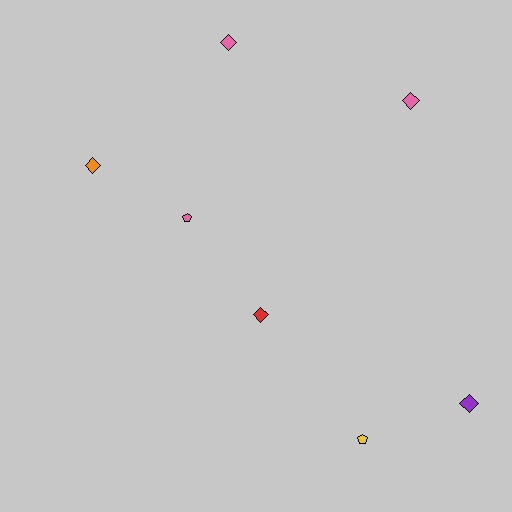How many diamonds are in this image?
There are 5 diamonds.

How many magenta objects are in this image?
There are no magenta objects.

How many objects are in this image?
There are 7 objects.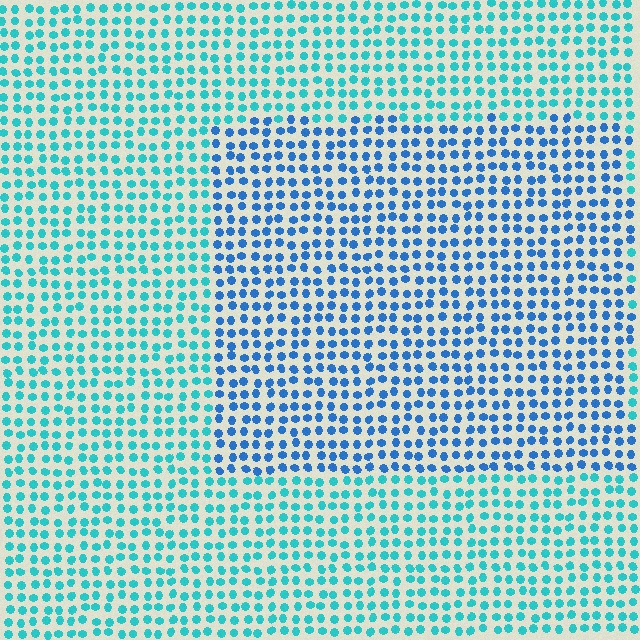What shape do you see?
I see a rectangle.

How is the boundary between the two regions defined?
The boundary is defined purely by a slight shift in hue (about 33 degrees). Spacing, size, and orientation are identical on both sides.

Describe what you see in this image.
The image is filled with small cyan elements in a uniform arrangement. A rectangle-shaped region is visible where the elements are tinted to a slightly different hue, forming a subtle color boundary.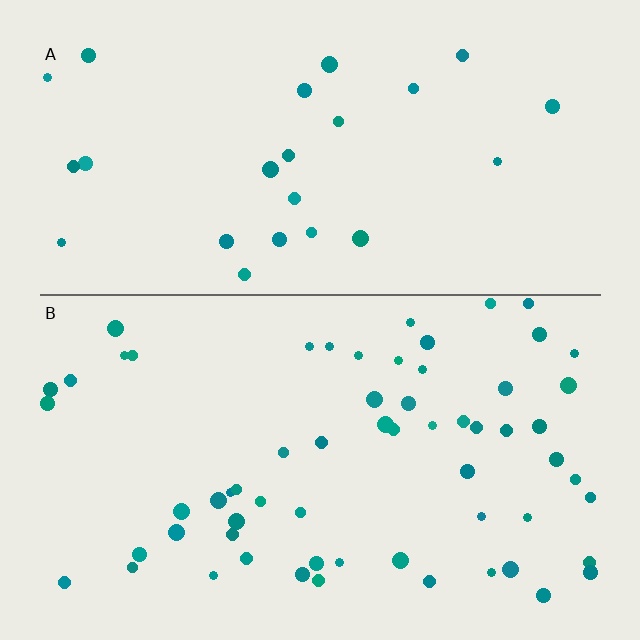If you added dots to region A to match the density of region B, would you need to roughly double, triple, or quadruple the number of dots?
Approximately triple.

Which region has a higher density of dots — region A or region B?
B (the bottom).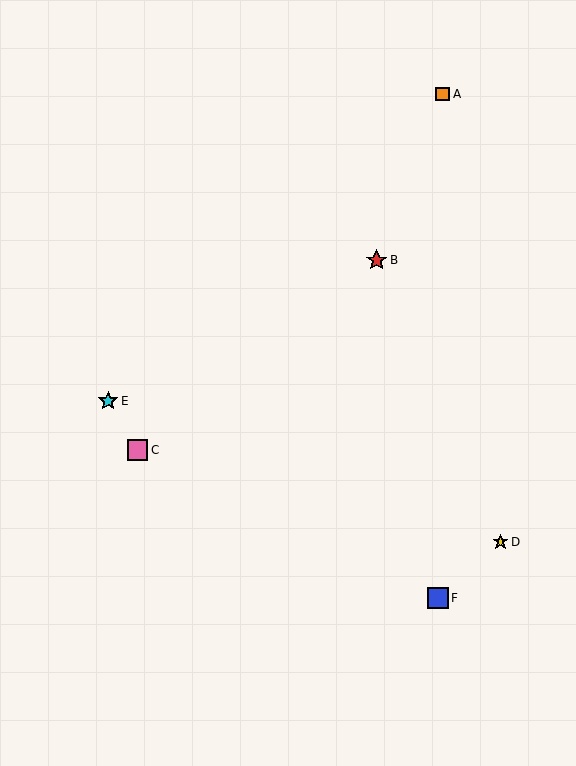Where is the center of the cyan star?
The center of the cyan star is at (108, 401).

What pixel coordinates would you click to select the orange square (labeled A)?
Click at (443, 94) to select the orange square A.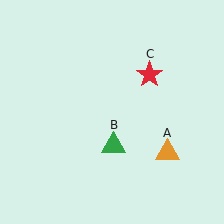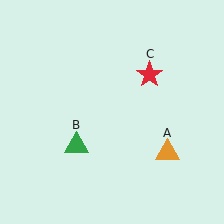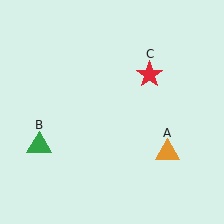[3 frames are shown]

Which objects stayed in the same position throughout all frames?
Orange triangle (object A) and red star (object C) remained stationary.